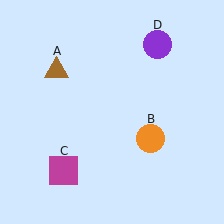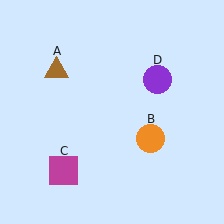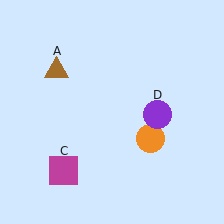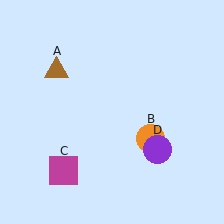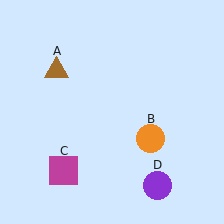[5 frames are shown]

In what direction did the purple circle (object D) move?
The purple circle (object D) moved down.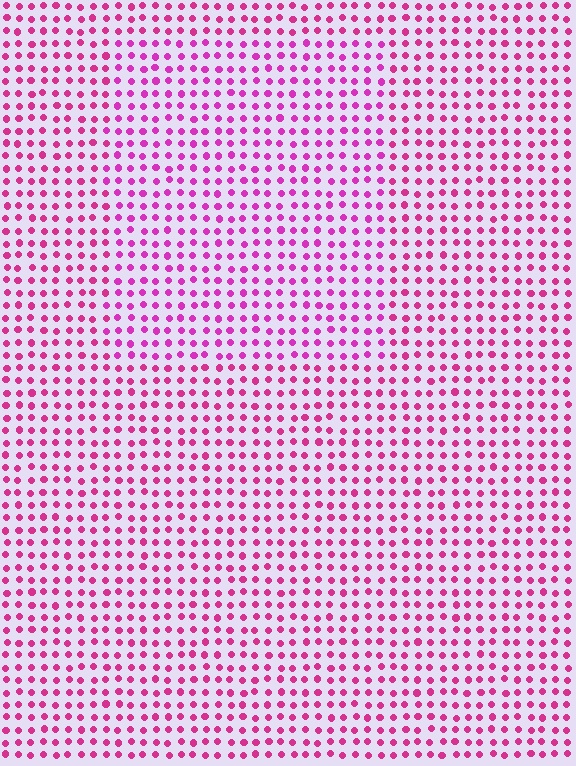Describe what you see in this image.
The image is filled with small magenta elements in a uniform arrangement. A rectangle-shaped region is visible where the elements are tinted to a slightly different hue, forming a subtle color boundary.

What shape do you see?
I see a rectangle.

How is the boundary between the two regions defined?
The boundary is defined purely by a slight shift in hue (about 17 degrees). Spacing, size, and orientation are identical on both sides.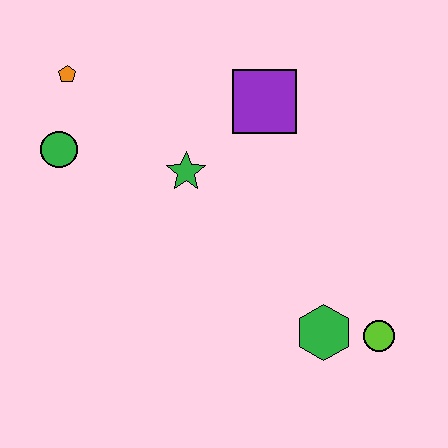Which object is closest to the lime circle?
The green hexagon is closest to the lime circle.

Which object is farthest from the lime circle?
The orange pentagon is farthest from the lime circle.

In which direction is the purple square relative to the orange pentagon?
The purple square is to the right of the orange pentagon.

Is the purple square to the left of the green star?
No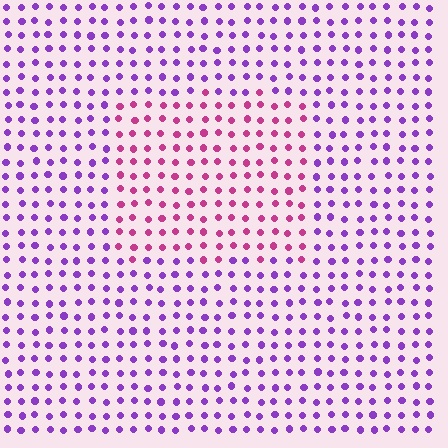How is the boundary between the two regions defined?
The boundary is defined purely by a slight shift in hue (about 47 degrees). Spacing, size, and orientation are identical on both sides.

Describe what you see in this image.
The image is filled with small purple elements in a uniform arrangement. A rectangle-shaped region is visible where the elements are tinted to a slightly different hue, forming a subtle color boundary.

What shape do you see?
I see a rectangle.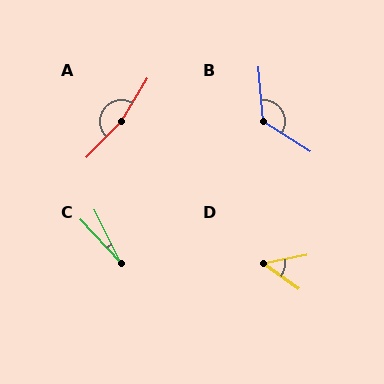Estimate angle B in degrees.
Approximately 127 degrees.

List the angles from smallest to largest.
C (17°), D (48°), B (127°), A (167°).